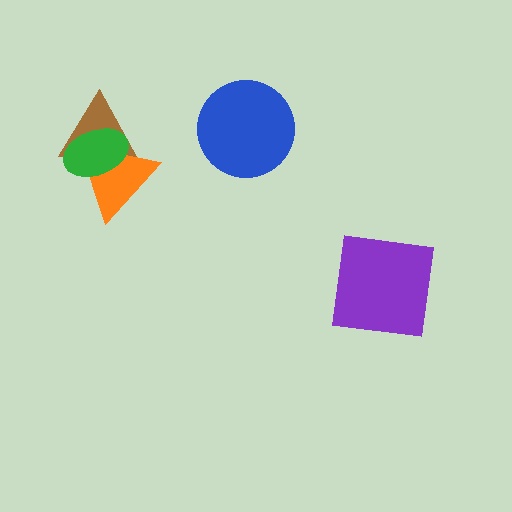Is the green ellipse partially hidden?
No, no other shape covers it.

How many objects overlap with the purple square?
0 objects overlap with the purple square.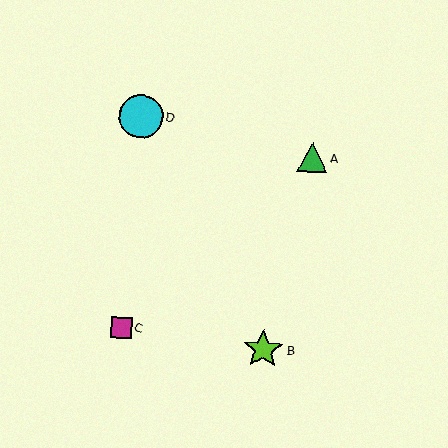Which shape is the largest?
The cyan circle (labeled D) is the largest.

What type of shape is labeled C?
Shape C is a magenta square.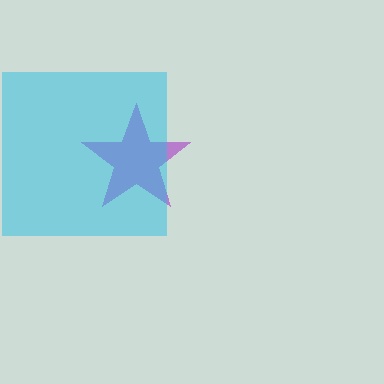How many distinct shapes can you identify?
There are 2 distinct shapes: a purple star, a cyan square.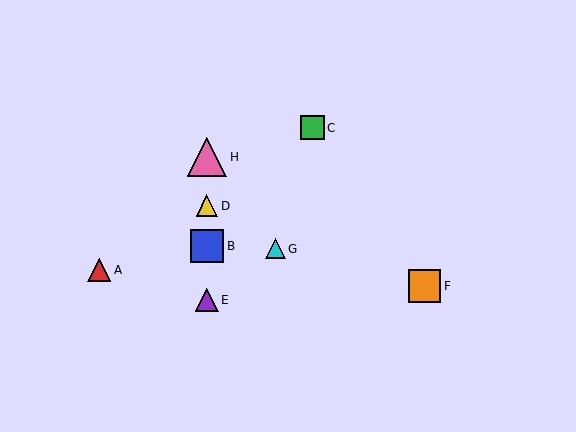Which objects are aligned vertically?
Objects B, D, E, H are aligned vertically.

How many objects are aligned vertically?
4 objects (B, D, E, H) are aligned vertically.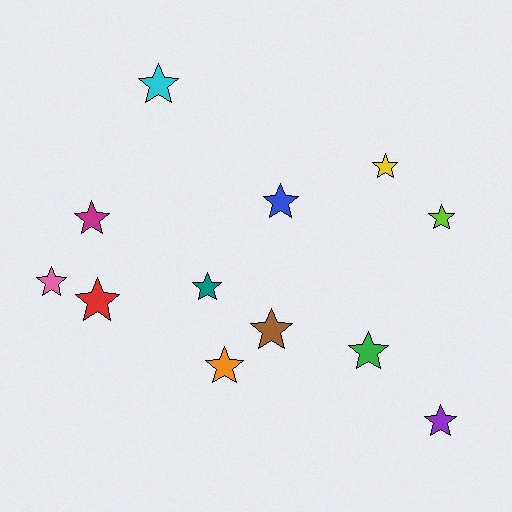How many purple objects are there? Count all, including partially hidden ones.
There is 1 purple object.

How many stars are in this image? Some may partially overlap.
There are 12 stars.